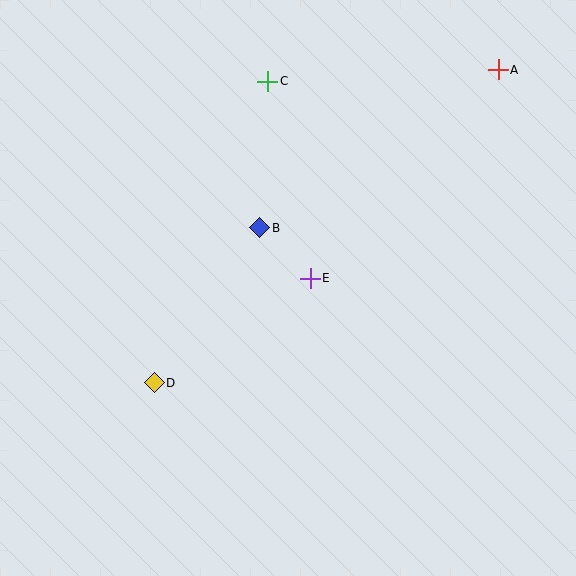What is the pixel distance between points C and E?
The distance between C and E is 202 pixels.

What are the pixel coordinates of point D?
Point D is at (154, 383).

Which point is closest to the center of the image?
Point E at (310, 278) is closest to the center.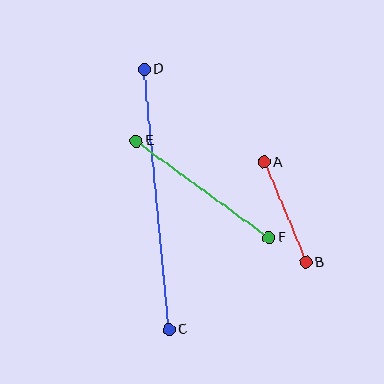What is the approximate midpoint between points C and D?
The midpoint is at approximately (156, 199) pixels.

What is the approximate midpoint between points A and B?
The midpoint is at approximately (285, 212) pixels.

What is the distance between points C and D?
The distance is approximately 261 pixels.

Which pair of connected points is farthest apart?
Points C and D are farthest apart.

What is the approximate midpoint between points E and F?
The midpoint is at approximately (203, 189) pixels.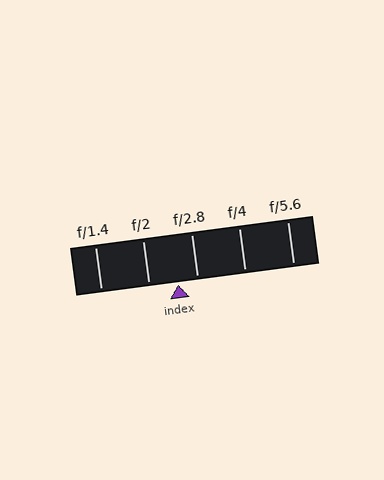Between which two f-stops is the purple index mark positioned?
The index mark is between f/2 and f/2.8.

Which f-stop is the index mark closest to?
The index mark is closest to f/2.8.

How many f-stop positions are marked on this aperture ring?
There are 5 f-stop positions marked.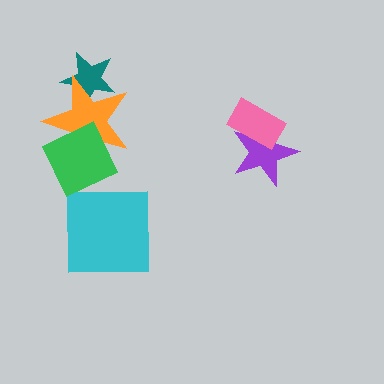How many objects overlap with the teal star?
1 object overlaps with the teal star.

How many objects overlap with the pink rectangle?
1 object overlaps with the pink rectangle.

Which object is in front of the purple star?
The pink rectangle is in front of the purple star.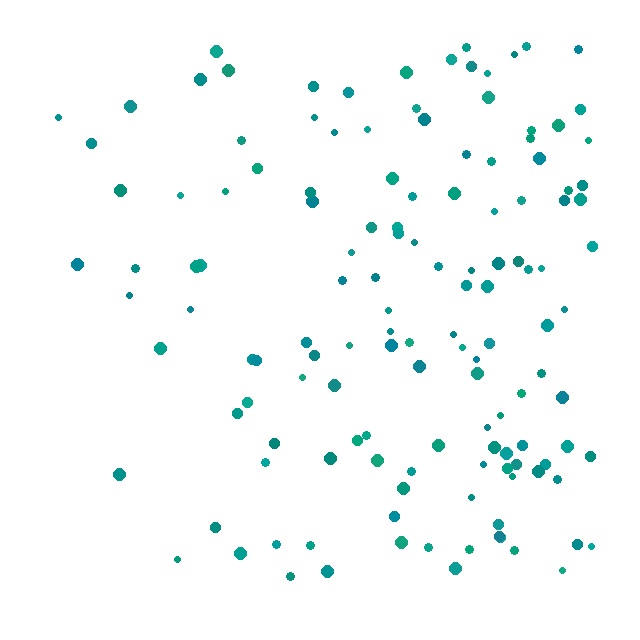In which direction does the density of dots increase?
From left to right, with the right side densest.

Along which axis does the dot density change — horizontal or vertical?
Horizontal.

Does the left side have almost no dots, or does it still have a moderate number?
Still a moderate number, just noticeably fewer than the right.